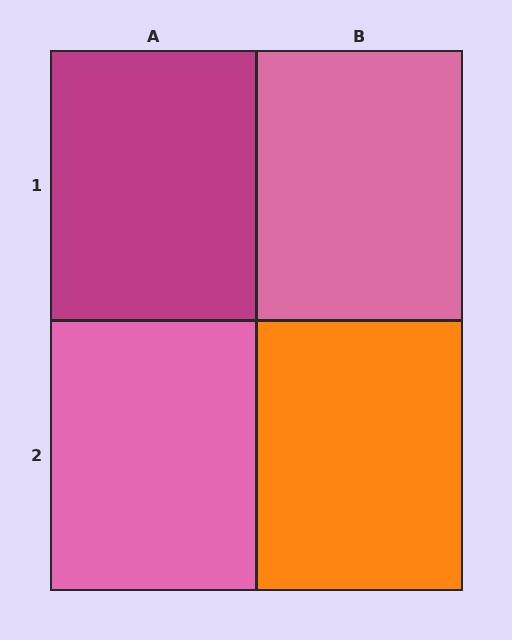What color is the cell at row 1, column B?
Pink.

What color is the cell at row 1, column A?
Magenta.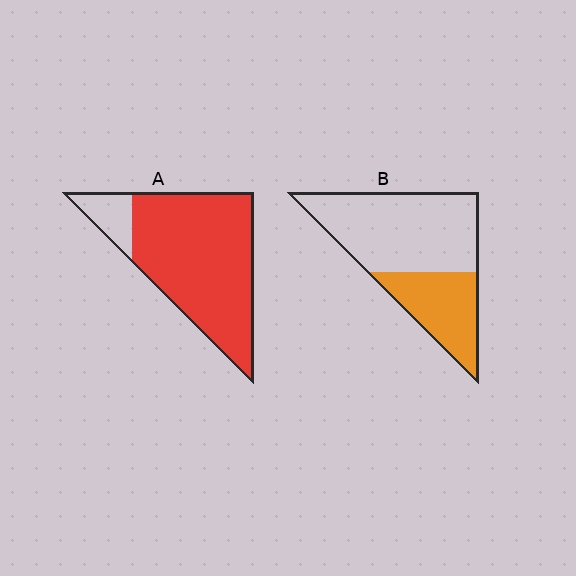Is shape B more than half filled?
No.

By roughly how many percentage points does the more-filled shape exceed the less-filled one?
By roughly 50 percentage points (A over B).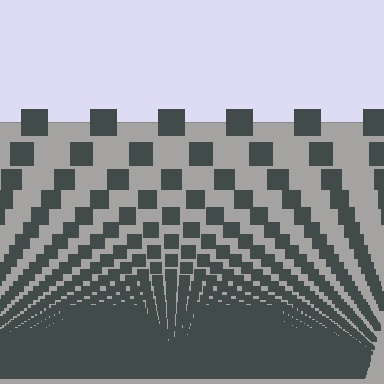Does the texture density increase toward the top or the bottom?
Density increases toward the bottom.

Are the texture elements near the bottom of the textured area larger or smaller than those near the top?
Smaller. The gradient is inverted — elements near the bottom are smaller and denser.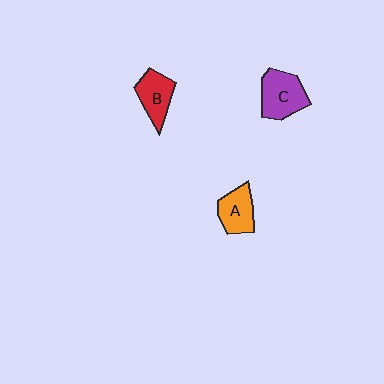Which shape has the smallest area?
Shape A (orange).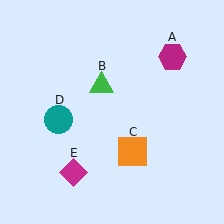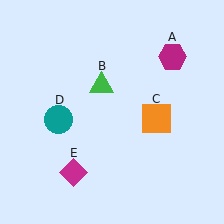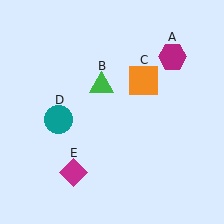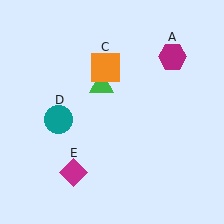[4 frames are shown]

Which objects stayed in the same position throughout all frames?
Magenta hexagon (object A) and green triangle (object B) and teal circle (object D) and magenta diamond (object E) remained stationary.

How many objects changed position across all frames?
1 object changed position: orange square (object C).